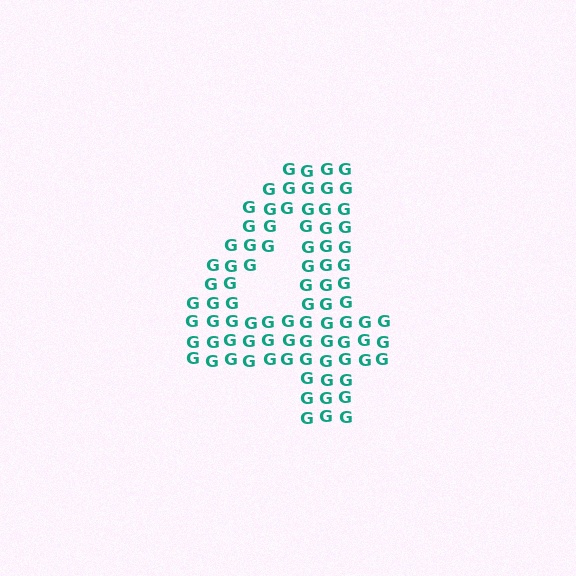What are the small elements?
The small elements are letter G's.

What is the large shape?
The large shape is the digit 4.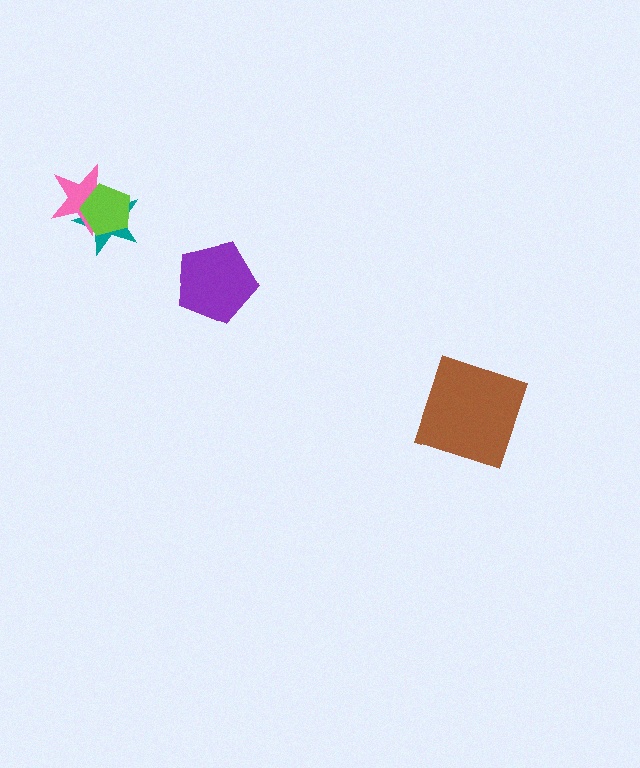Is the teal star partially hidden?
Yes, it is partially covered by another shape.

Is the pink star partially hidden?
Yes, it is partially covered by another shape.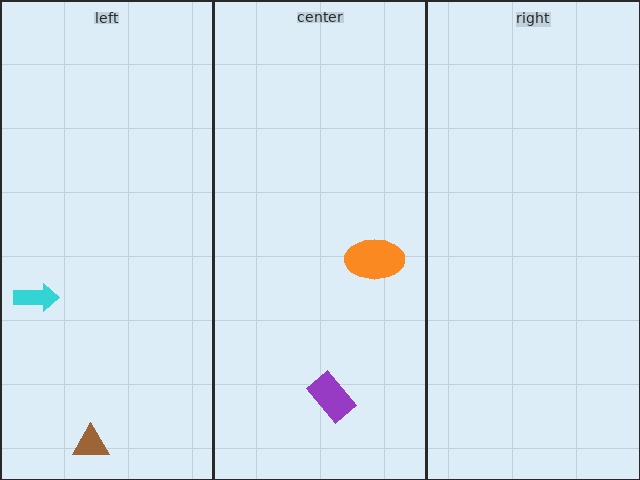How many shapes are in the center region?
2.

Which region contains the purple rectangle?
The center region.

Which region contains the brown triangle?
The left region.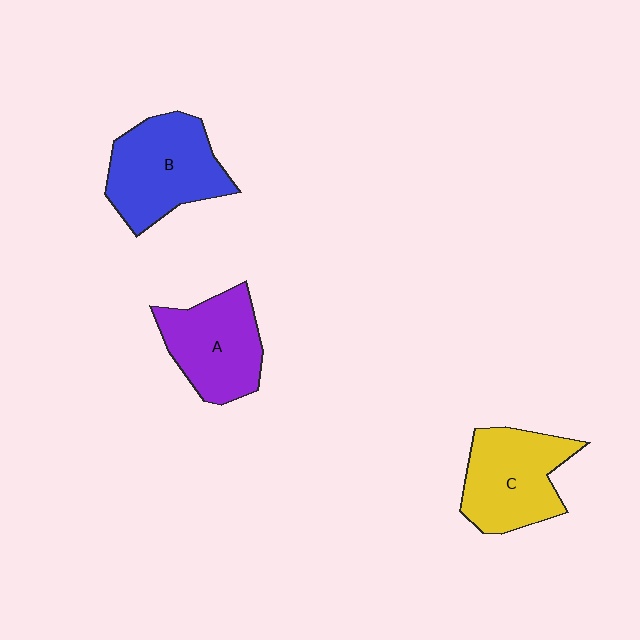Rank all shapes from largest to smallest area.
From largest to smallest: B (blue), C (yellow), A (purple).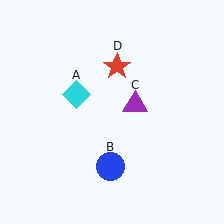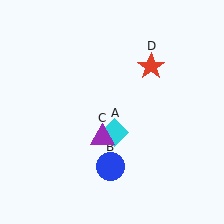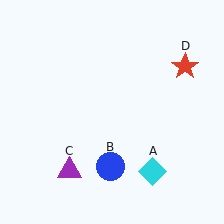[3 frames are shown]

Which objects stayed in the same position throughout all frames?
Blue circle (object B) remained stationary.